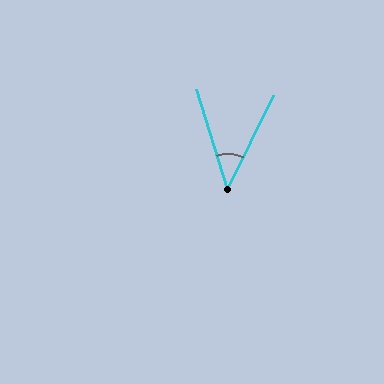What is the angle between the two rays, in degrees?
Approximately 43 degrees.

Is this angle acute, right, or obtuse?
It is acute.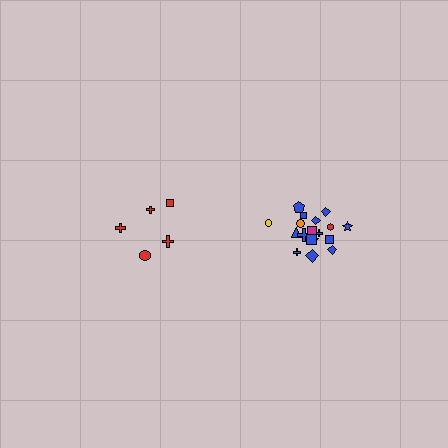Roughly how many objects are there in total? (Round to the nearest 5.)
Roughly 25 objects in total.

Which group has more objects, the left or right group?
The right group.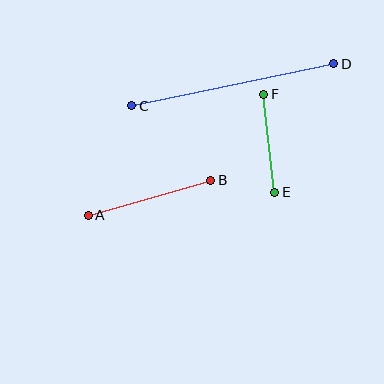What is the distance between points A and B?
The distance is approximately 127 pixels.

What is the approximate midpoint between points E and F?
The midpoint is at approximately (269, 143) pixels.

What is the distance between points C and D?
The distance is approximately 206 pixels.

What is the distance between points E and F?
The distance is approximately 99 pixels.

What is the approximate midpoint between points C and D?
The midpoint is at approximately (233, 85) pixels.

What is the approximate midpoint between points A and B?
The midpoint is at approximately (149, 198) pixels.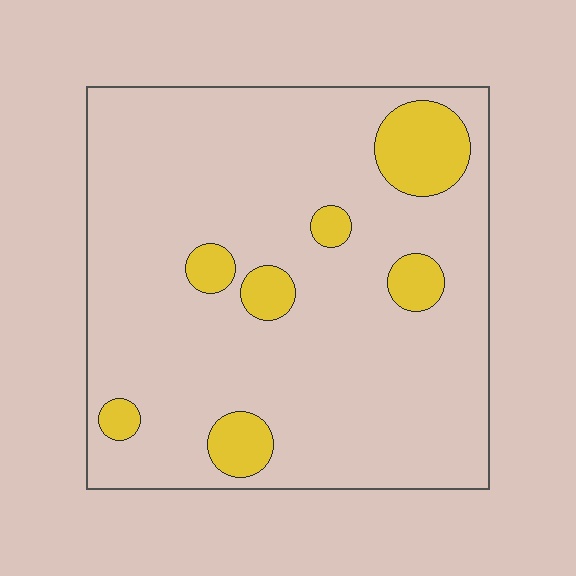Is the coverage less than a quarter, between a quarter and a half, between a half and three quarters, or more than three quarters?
Less than a quarter.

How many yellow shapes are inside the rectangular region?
7.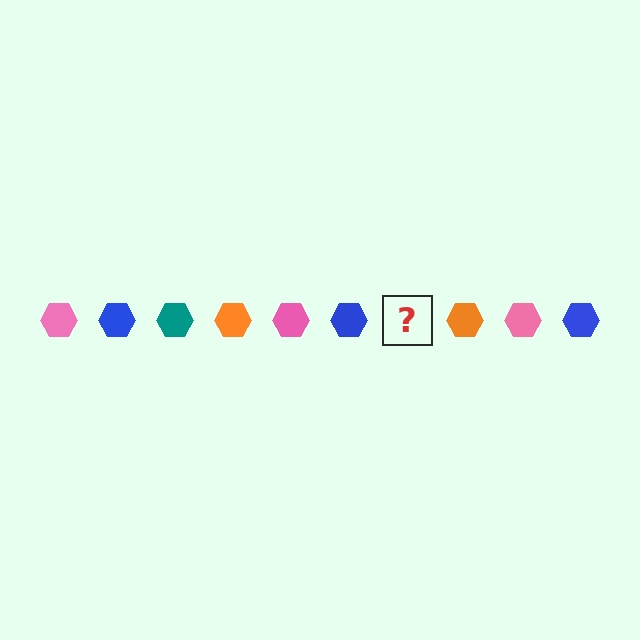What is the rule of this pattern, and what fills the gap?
The rule is that the pattern cycles through pink, blue, teal, orange hexagons. The gap should be filled with a teal hexagon.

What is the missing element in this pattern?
The missing element is a teal hexagon.